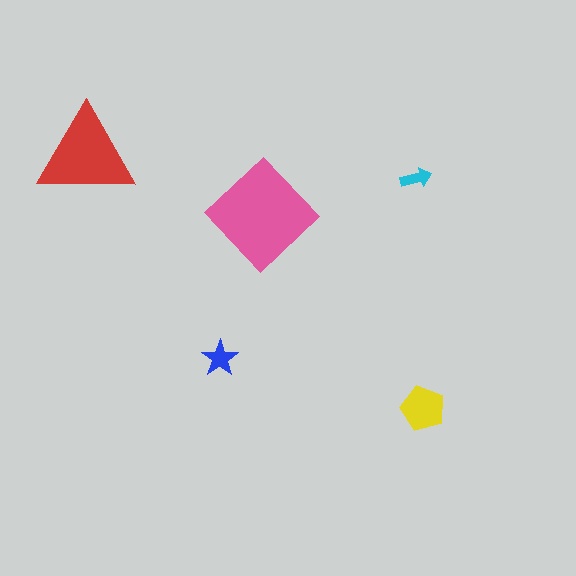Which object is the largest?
The pink diamond.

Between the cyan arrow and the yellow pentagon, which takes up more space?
The yellow pentagon.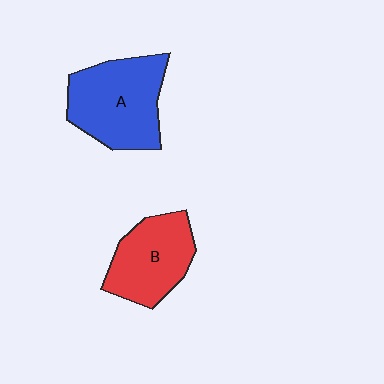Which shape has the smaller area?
Shape B (red).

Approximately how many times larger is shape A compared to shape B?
Approximately 1.3 times.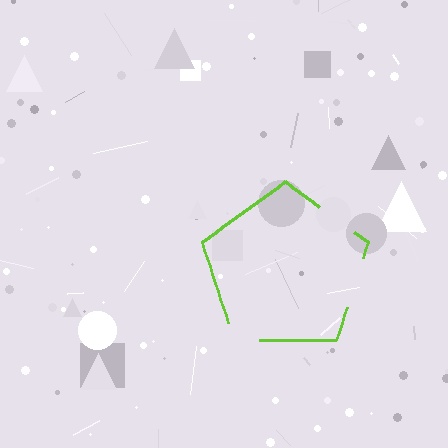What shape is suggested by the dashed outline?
The dashed outline suggests a pentagon.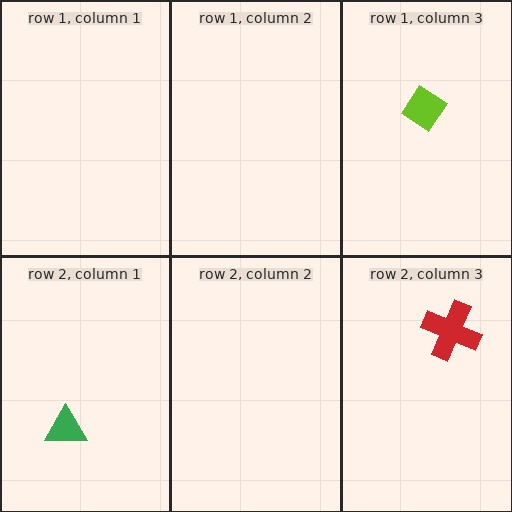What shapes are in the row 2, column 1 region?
The green triangle.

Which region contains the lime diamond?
The row 1, column 3 region.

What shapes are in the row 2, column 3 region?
The red cross.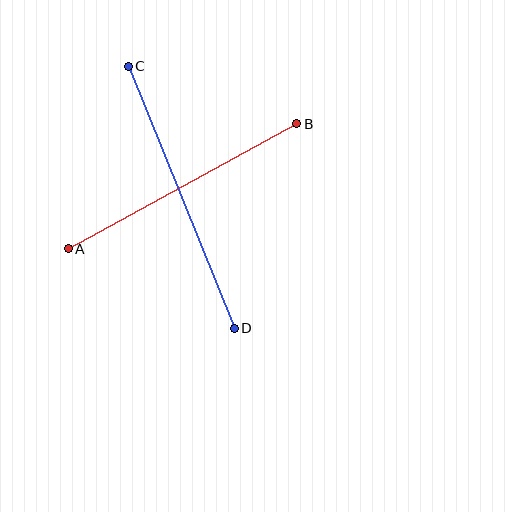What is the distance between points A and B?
The distance is approximately 260 pixels.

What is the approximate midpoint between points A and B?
The midpoint is at approximately (182, 186) pixels.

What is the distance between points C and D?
The distance is approximately 283 pixels.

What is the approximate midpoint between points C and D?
The midpoint is at approximately (181, 197) pixels.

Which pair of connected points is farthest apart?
Points C and D are farthest apart.